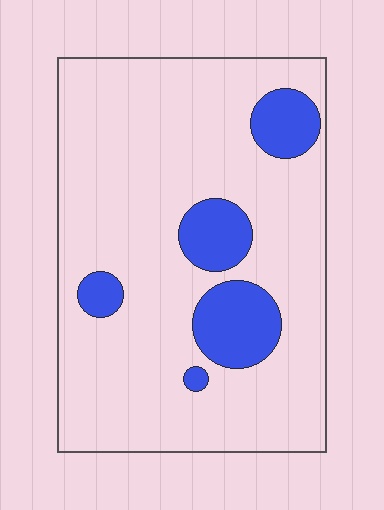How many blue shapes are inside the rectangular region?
5.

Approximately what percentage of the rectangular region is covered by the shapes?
Approximately 15%.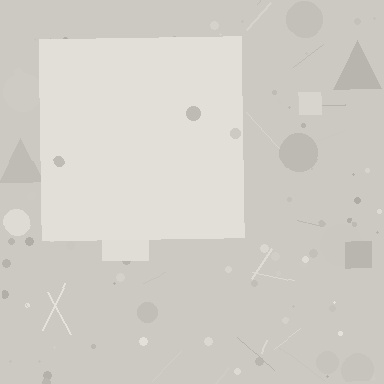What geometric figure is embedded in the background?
A square is embedded in the background.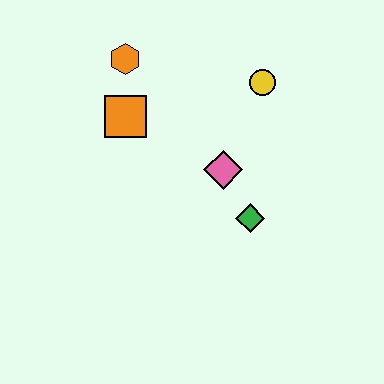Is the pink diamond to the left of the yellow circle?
Yes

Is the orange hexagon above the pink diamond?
Yes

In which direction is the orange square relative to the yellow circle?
The orange square is to the left of the yellow circle.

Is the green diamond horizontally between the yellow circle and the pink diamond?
Yes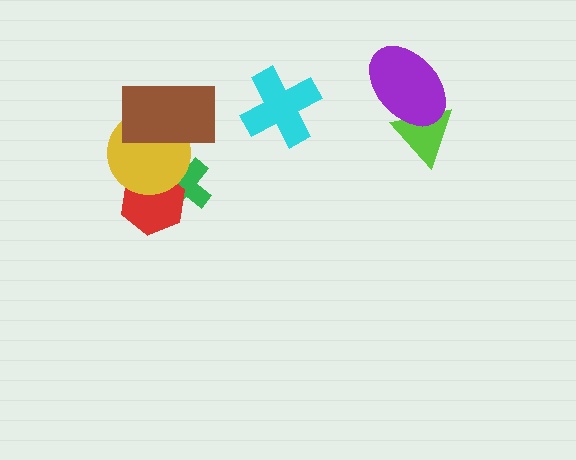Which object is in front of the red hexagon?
The yellow circle is in front of the red hexagon.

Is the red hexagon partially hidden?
Yes, it is partially covered by another shape.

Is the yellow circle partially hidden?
Yes, it is partially covered by another shape.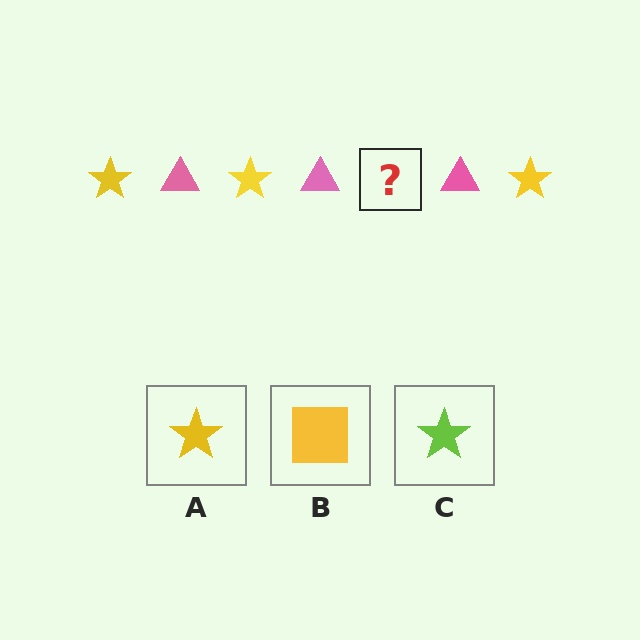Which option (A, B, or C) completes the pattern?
A.